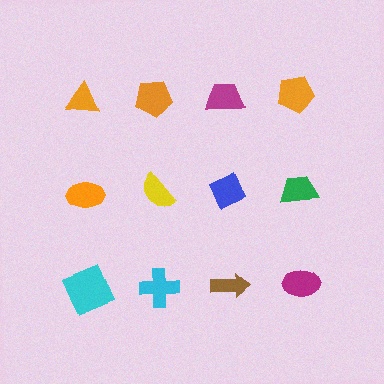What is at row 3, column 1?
A cyan square.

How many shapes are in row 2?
4 shapes.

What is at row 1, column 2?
An orange pentagon.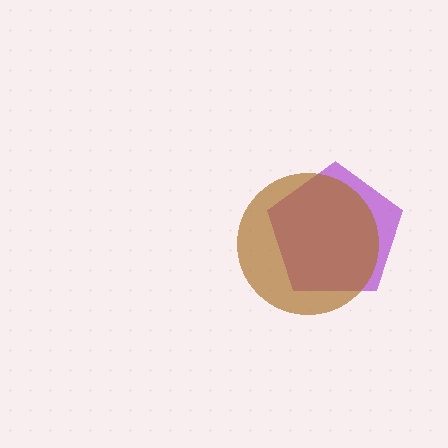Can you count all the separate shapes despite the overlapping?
Yes, there are 2 separate shapes.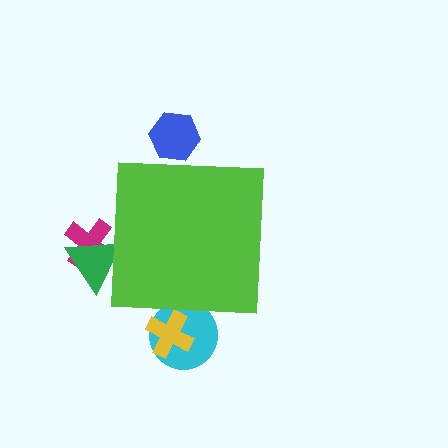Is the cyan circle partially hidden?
Yes, the cyan circle is partially hidden behind the lime square.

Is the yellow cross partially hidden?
Yes, the yellow cross is partially hidden behind the lime square.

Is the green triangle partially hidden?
Yes, the green triangle is partially hidden behind the lime square.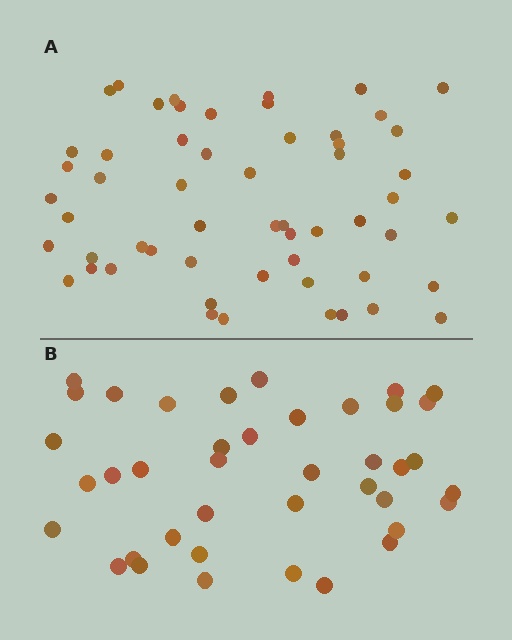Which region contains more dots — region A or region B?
Region A (the top region) has more dots.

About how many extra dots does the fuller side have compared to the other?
Region A has approximately 15 more dots than region B.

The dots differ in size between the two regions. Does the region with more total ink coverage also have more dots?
No. Region B has more total ink coverage because its dots are larger, but region A actually contains more individual dots. Total area can be misleading — the number of items is what matters here.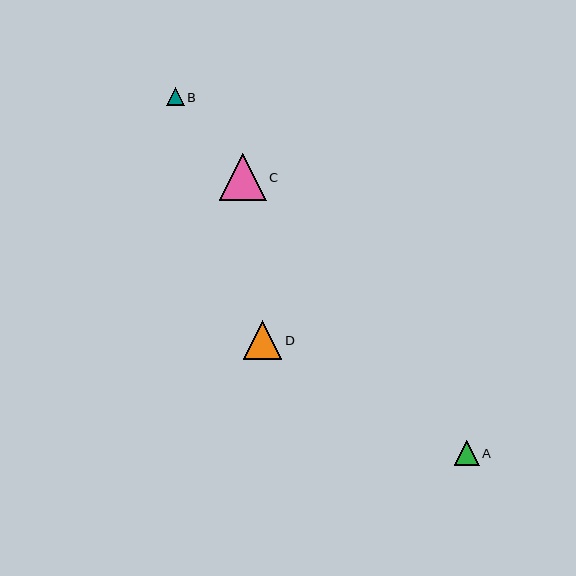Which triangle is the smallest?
Triangle B is the smallest with a size of approximately 18 pixels.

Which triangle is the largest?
Triangle C is the largest with a size of approximately 47 pixels.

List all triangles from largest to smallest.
From largest to smallest: C, D, A, B.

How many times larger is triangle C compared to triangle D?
Triangle C is approximately 1.2 times the size of triangle D.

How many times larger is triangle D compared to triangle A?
Triangle D is approximately 1.5 times the size of triangle A.